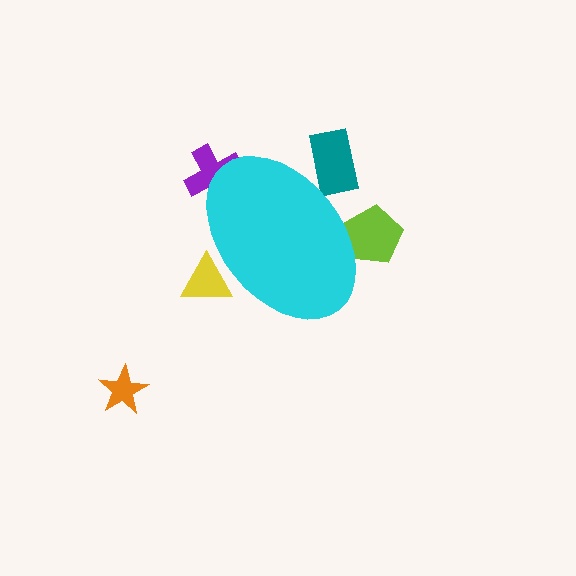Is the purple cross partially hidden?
Yes, the purple cross is partially hidden behind the cyan ellipse.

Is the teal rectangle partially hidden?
Yes, the teal rectangle is partially hidden behind the cyan ellipse.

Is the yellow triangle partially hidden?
Yes, the yellow triangle is partially hidden behind the cyan ellipse.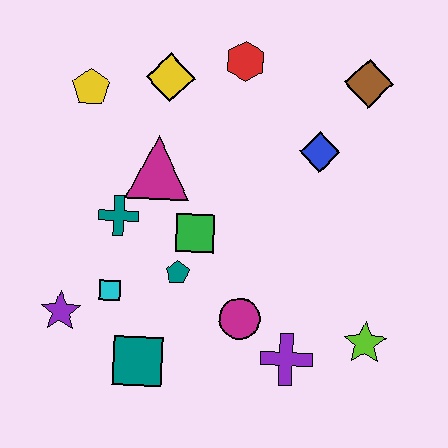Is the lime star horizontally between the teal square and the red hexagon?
No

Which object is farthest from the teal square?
The brown diamond is farthest from the teal square.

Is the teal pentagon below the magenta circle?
No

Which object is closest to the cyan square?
The purple star is closest to the cyan square.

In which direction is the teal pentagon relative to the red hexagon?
The teal pentagon is below the red hexagon.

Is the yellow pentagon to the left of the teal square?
Yes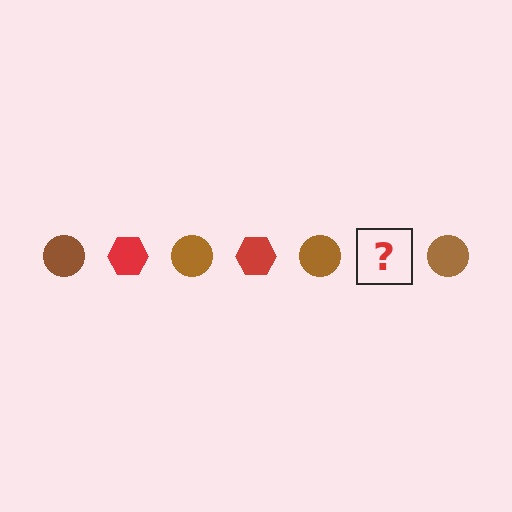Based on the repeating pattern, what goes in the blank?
The blank should be a red hexagon.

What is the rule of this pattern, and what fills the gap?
The rule is that the pattern alternates between brown circle and red hexagon. The gap should be filled with a red hexagon.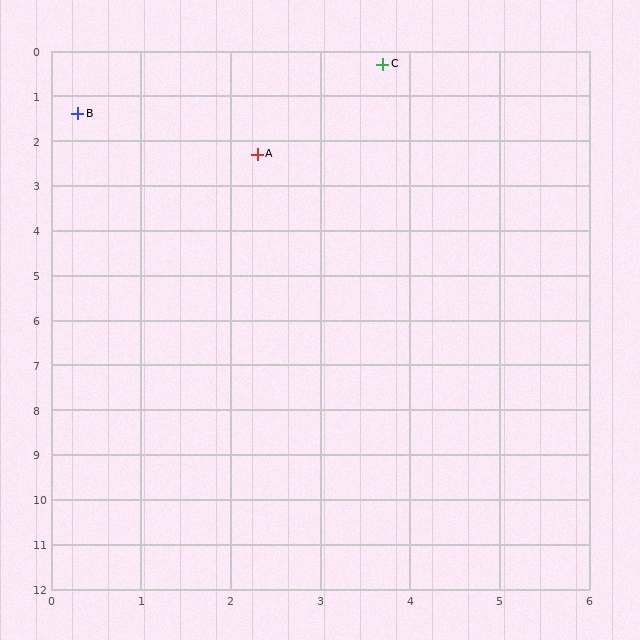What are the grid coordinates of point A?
Point A is at approximately (2.3, 2.3).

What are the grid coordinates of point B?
Point B is at approximately (0.3, 1.4).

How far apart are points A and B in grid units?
Points A and B are about 2.2 grid units apart.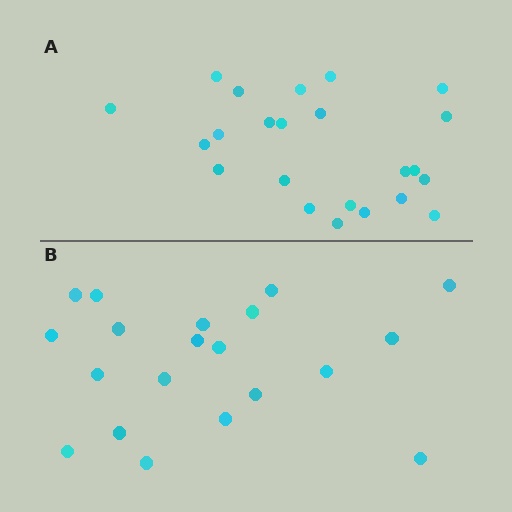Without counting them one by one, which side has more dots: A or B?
Region A (the top region) has more dots.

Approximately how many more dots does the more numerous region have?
Region A has just a few more — roughly 2 or 3 more dots than region B.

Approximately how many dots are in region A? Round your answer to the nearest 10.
About 20 dots. (The exact count is 23, which rounds to 20.)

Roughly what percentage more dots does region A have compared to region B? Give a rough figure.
About 15% more.